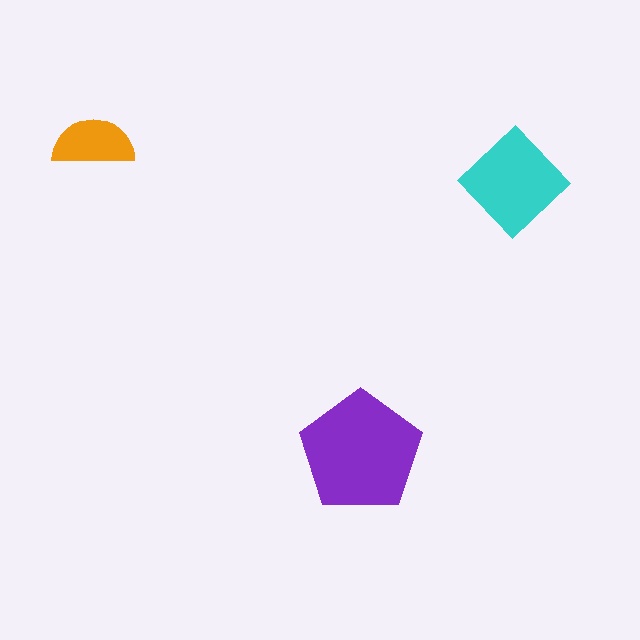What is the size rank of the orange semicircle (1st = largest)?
3rd.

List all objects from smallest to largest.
The orange semicircle, the cyan diamond, the purple pentagon.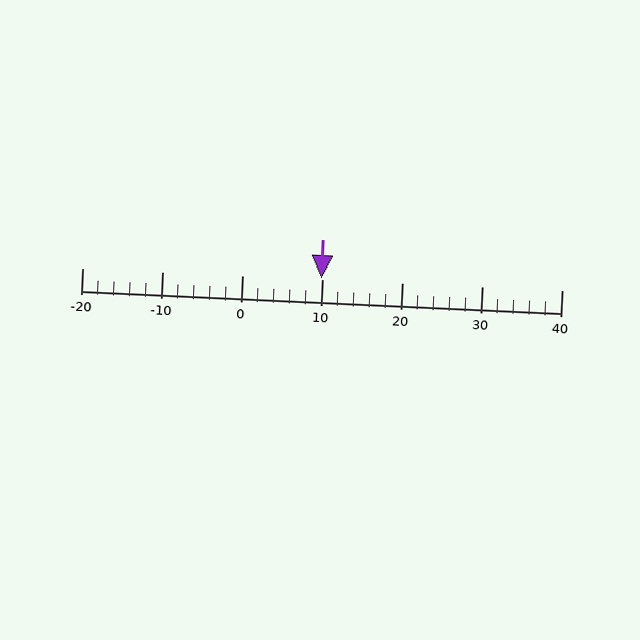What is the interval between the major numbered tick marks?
The major tick marks are spaced 10 units apart.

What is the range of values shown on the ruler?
The ruler shows values from -20 to 40.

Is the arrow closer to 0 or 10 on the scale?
The arrow is closer to 10.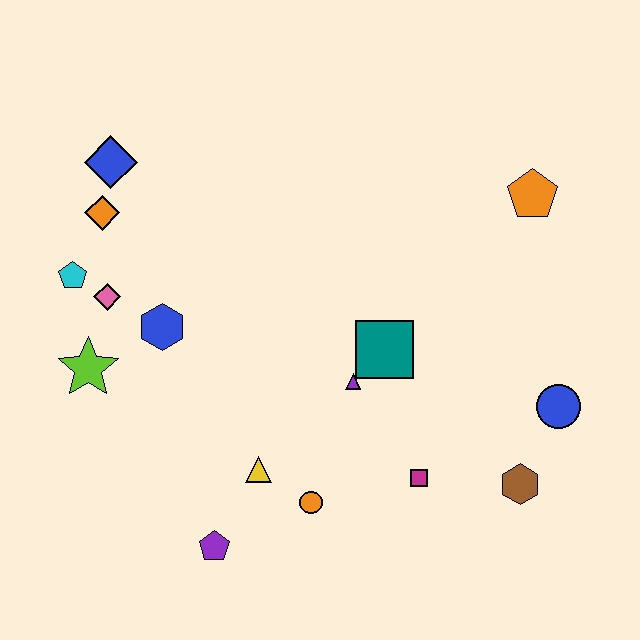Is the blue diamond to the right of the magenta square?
No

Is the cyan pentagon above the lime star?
Yes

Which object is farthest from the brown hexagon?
The blue diamond is farthest from the brown hexagon.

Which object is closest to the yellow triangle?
The orange circle is closest to the yellow triangle.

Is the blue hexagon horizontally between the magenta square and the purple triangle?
No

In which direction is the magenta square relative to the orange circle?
The magenta square is to the right of the orange circle.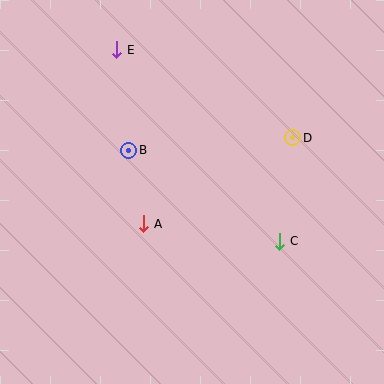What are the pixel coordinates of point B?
Point B is at (129, 150).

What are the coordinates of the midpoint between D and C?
The midpoint between D and C is at (286, 190).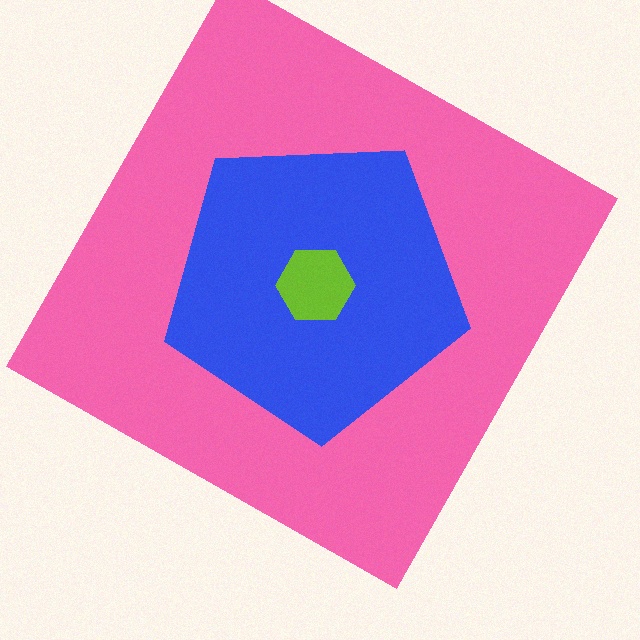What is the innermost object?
The lime hexagon.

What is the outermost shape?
The pink square.